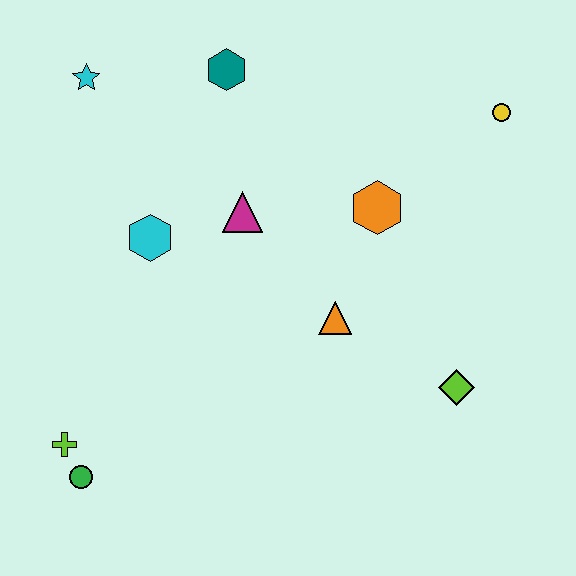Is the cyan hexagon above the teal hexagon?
No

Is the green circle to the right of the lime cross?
Yes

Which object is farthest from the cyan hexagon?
The yellow circle is farthest from the cyan hexagon.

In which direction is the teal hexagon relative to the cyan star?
The teal hexagon is to the right of the cyan star.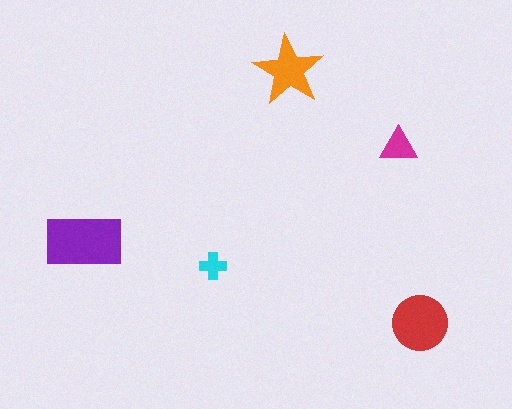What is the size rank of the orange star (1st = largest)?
3rd.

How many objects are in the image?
There are 5 objects in the image.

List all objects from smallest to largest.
The cyan cross, the magenta triangle, the orange star, the red circle, the purple rectangle.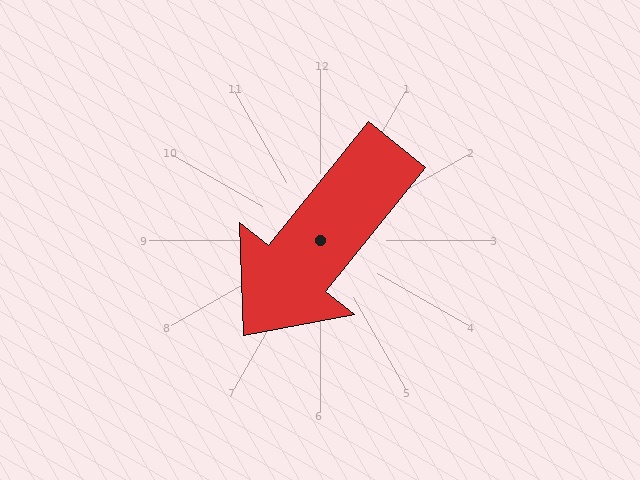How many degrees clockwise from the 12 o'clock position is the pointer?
Approximately 219 degrees.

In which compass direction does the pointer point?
Southwest.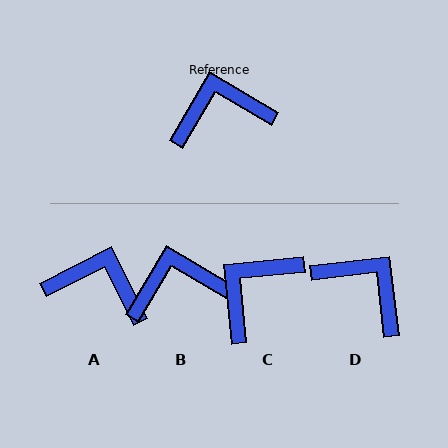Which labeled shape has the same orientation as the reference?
B.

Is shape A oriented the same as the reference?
No, it is off by about 32 degrees.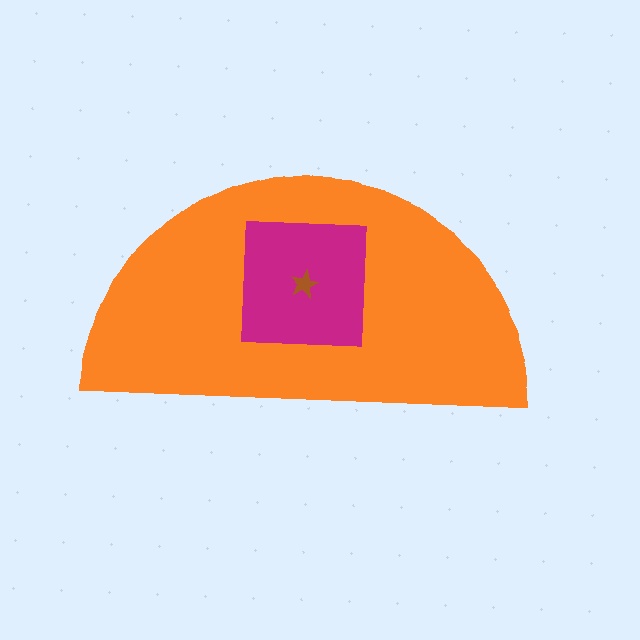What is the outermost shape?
The orange semicircle.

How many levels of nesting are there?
3.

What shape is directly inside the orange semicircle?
The magenta square.